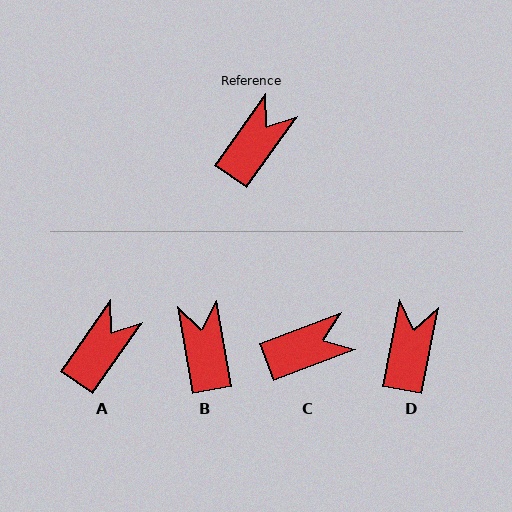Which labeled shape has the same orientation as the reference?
A.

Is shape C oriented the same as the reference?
No, it is off by about 34 degrees.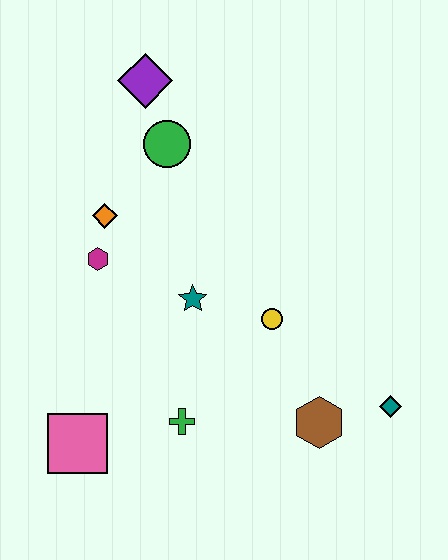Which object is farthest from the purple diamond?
The teal diamond is farthest from the purple diamond.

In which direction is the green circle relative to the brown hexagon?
The green circle is above the brown hexagon.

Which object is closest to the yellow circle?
The teal star is closest to the yellow circle.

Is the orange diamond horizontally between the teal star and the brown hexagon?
No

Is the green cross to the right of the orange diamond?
Yes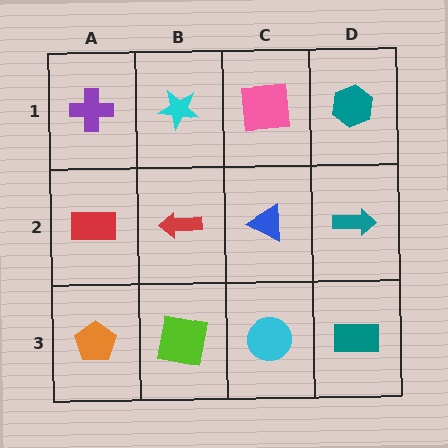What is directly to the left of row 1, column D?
A pink square.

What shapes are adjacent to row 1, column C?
A blue triangle (row 2, column C), a cyan star (row 1, column B), a teal hexagon (row 1, column D).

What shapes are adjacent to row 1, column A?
A red rectangle (row 2, column A), a cyan star (row 1, column B).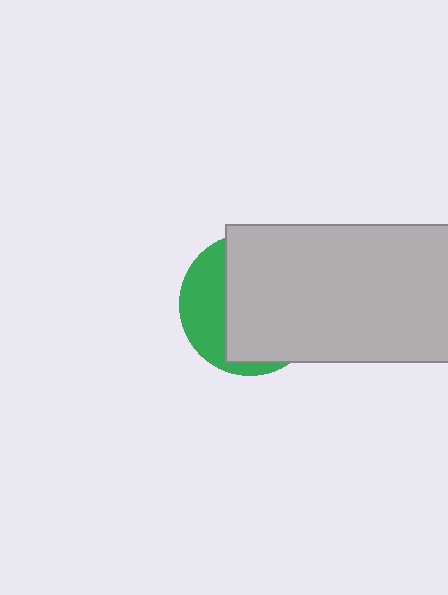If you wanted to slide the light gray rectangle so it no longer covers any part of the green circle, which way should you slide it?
Slide it right — that is the most direct way to separate the two shapes.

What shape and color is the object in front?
The object in front is a light gray rectangle.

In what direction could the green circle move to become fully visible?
The green circle could move left. That would shift it out from behind the light gray rectangle entirely.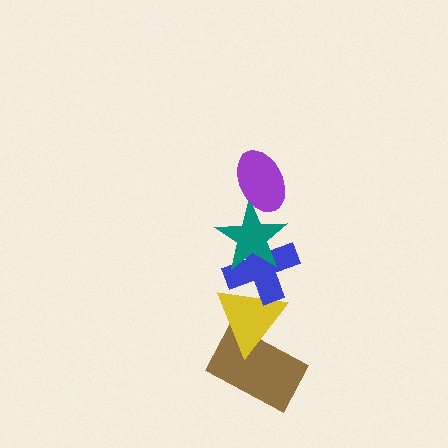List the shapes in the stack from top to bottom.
From top to bottom: the purple ellipse, the teal star, the blue cross, the yellow triangle, the brown rectangle.